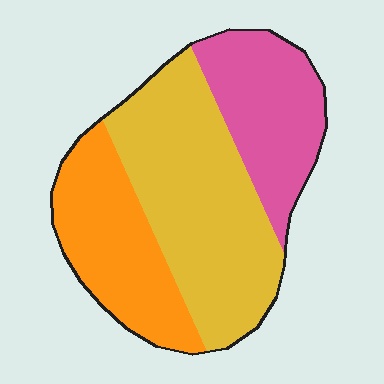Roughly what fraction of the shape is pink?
Pink covers around 25% of the shape.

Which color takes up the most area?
Yellow, at roughly 45%.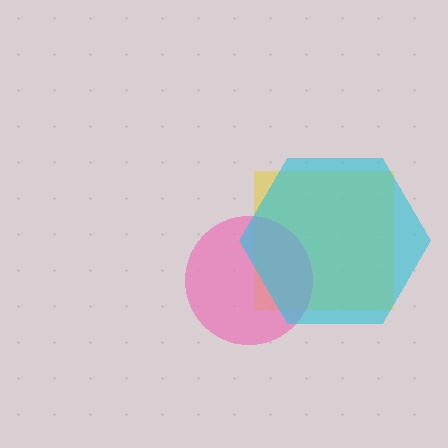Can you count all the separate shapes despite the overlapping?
Yes, there are 3 separate shapes.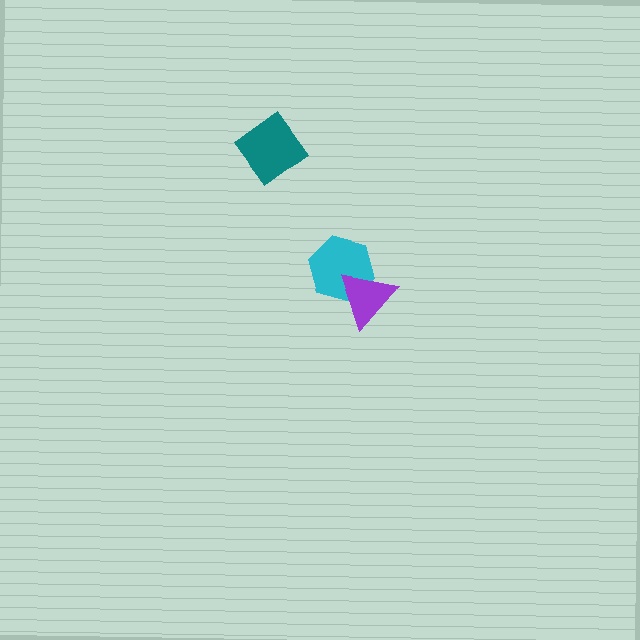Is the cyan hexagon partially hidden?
Yes, it is partially covered by another shape.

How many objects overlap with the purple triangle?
1 object overlaps with the purple triangle.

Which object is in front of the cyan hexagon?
The purple triangle is in front of the cyan hexagon.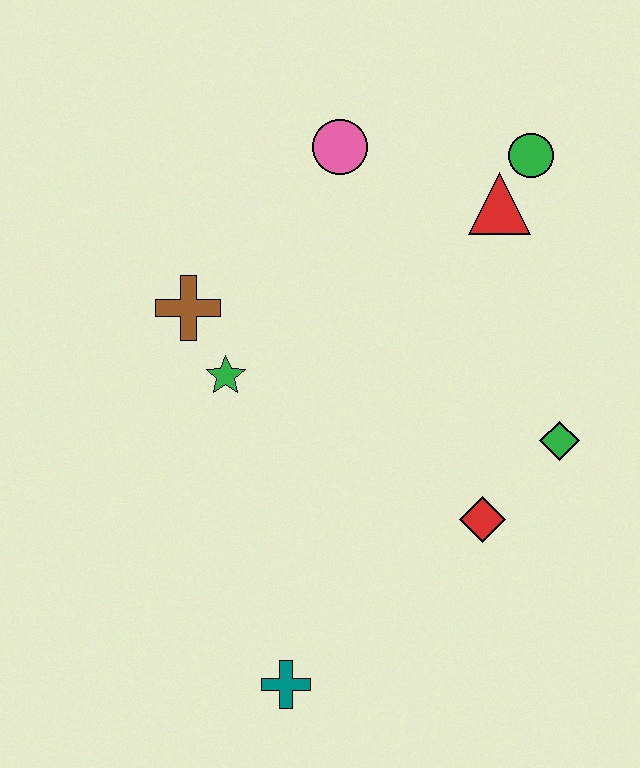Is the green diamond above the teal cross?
Yes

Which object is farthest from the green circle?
The teal cross is farthest from the green circle.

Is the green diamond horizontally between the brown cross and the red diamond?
No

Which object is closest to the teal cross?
The red diamond is closest to the teal cross.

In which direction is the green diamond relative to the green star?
The green diamond is to the right of the green star.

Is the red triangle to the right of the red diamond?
Yes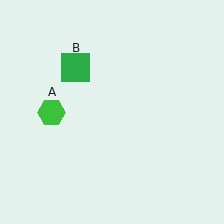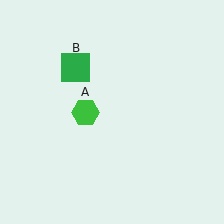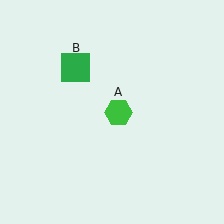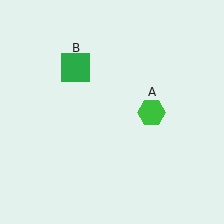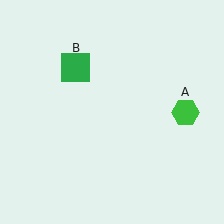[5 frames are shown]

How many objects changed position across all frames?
1 object changed position: green hexagon (object A).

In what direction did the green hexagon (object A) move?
The green hexagon (object A) moved right.